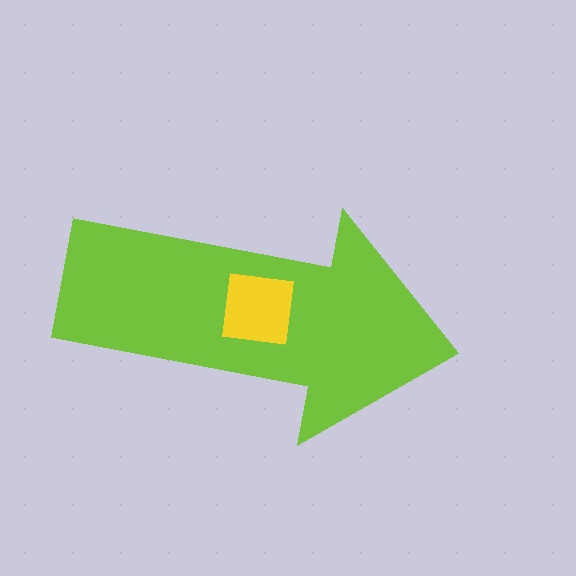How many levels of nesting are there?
2.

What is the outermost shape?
The lime arrow.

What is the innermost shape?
The yellow square.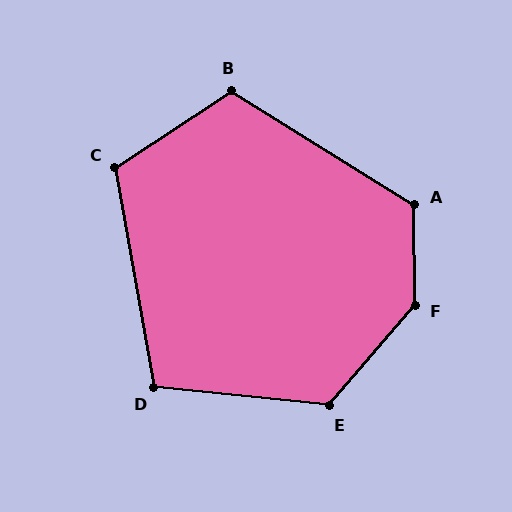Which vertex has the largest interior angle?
F, at approximately 139 degrees.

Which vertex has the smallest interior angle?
D, at approximately 106 degrees.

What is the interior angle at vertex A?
Approximately 122 degrees (obtuse).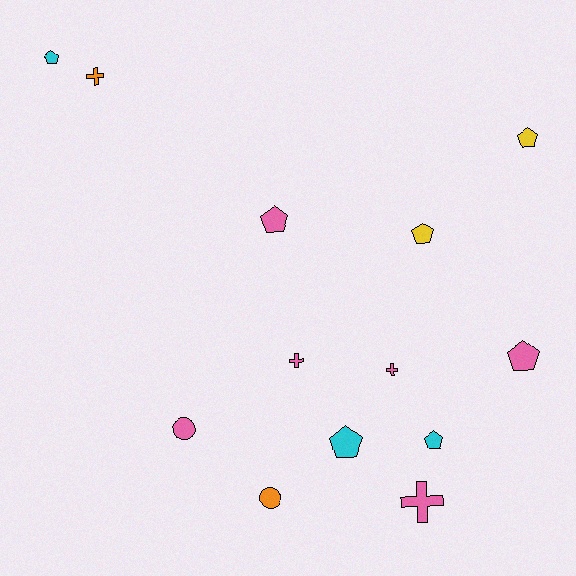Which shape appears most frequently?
Pentagon, with 7 objects.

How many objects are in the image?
There are 13 objects.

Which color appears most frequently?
Pink, with 6 objects.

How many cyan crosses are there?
There are no cyan crosses.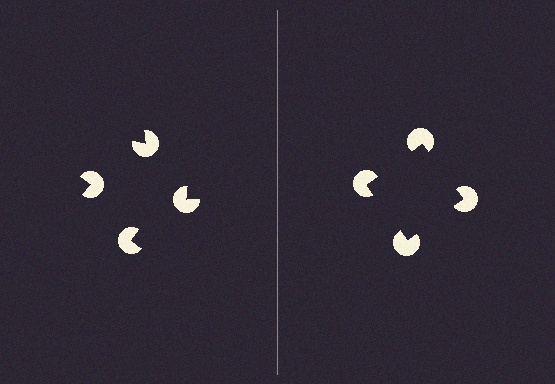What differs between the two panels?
The pac-man discs are positioned identically on both sides; only the wedge orientations differ. On the right they align to a square; on the left they are misaligned.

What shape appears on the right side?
An illusory square.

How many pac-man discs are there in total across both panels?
8 — 4 on each side.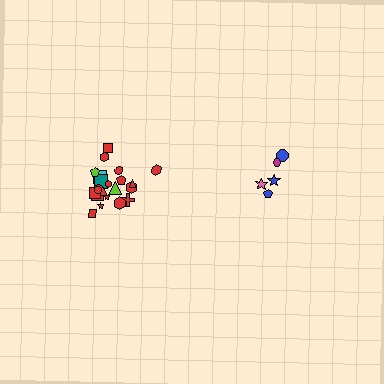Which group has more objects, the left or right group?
The left group.